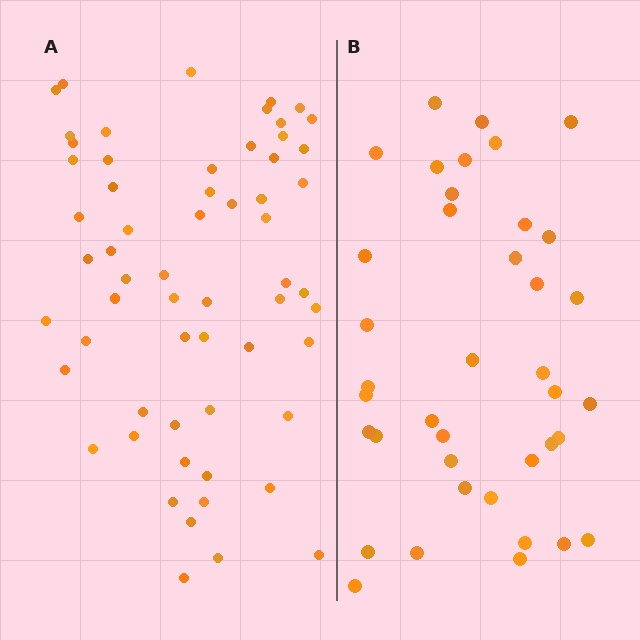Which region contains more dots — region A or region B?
Region A (the left region) has more dots.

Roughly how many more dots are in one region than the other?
Region A has approximately 20 more dots than region B.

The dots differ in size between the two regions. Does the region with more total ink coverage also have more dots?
No. Region B has more total ink coverage because its dots are larger, but region A actually contains more individual dots. Total area can be misleading — the number of items is what matters here.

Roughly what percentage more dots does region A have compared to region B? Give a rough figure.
About 55% more.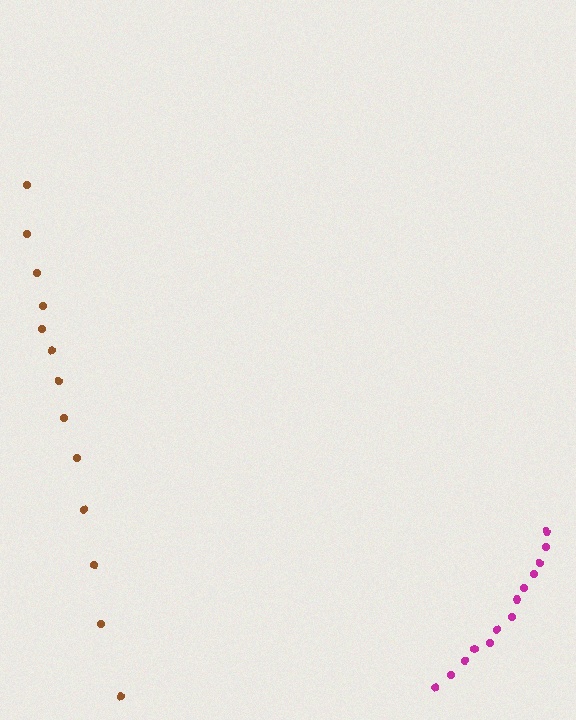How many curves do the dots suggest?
There are 2 distinct paths.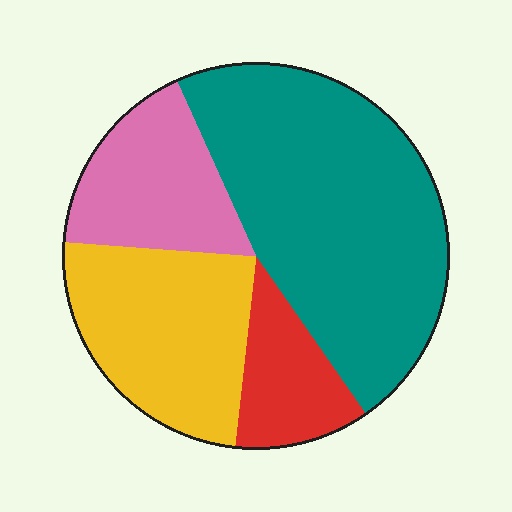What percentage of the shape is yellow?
Yellow takes up less than a quarter of the shape.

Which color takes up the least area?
Red, at roughly 10%.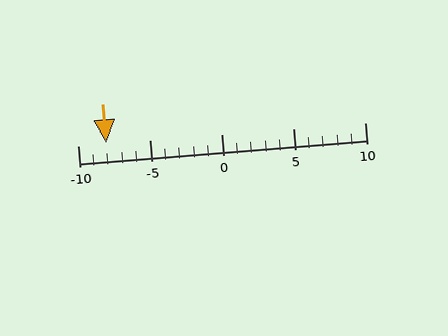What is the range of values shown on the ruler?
The ruler shows values from -10 to 10.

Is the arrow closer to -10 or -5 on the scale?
The arrow is closer to -10.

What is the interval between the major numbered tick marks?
The major tick marks are spaced 5 units apart.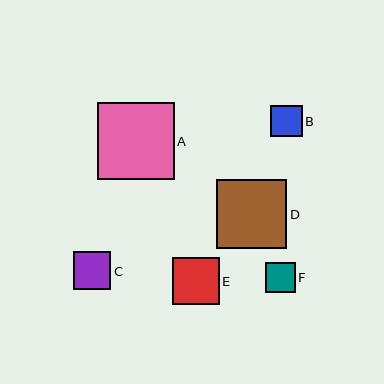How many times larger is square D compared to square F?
Square D is approximately 2.3 times the size of square F.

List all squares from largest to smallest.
From largest to smallest: A, D, E, C, B, F.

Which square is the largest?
Square A is the largest with a size of approximately 77 pixels.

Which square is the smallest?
Square F is the smallest with a size of approximately 30 pixels.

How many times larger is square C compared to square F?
Square C is approximately 1.2 times the size of square F.